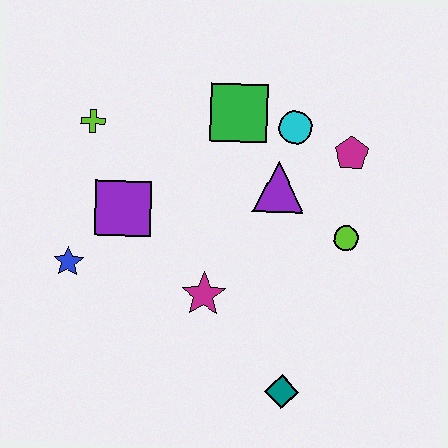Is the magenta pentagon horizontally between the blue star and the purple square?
No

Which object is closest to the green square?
The cyan circle is closest to the green square.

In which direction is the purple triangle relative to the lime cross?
The purple triangle is to the right of the lime cross.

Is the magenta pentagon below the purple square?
No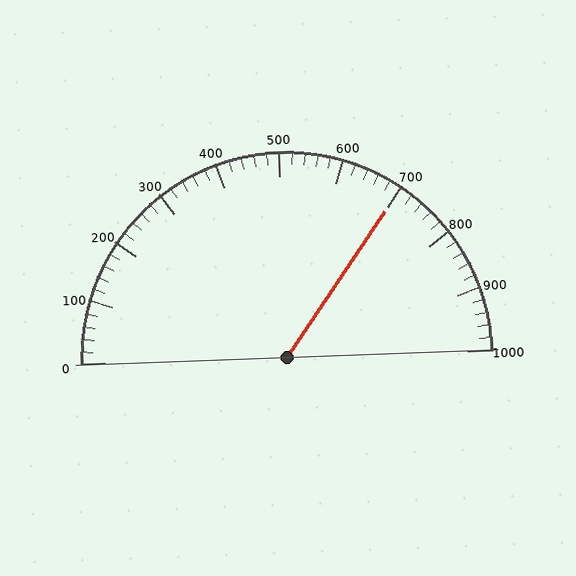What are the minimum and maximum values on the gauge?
The gauge ranges from 0 to 1000.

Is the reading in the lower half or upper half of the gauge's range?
The reading is in the upper half of the range (0 to 1000).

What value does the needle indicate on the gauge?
The needle indicates approximately 700.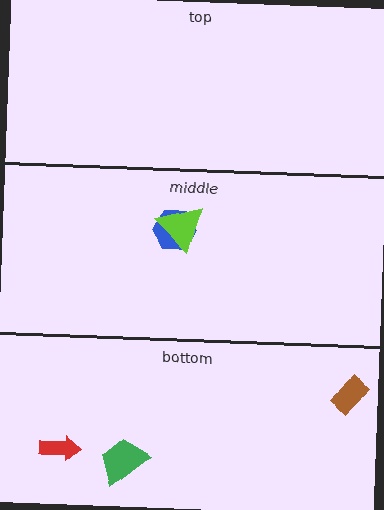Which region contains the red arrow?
The bottom region.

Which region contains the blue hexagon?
The middle region.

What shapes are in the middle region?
The blue hexagon, the lime triangle.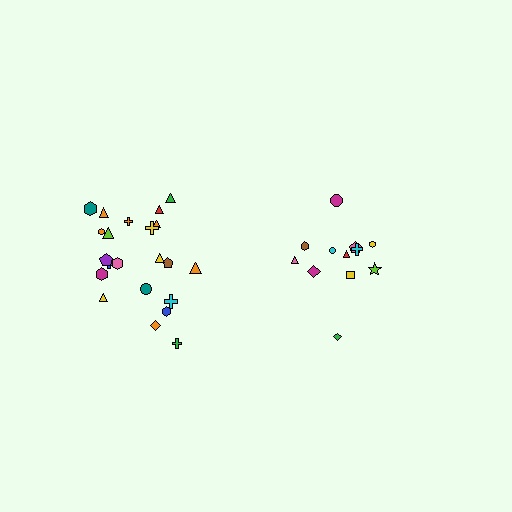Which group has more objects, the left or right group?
The left group.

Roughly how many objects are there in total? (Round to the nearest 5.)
Roughly 35 objects in total.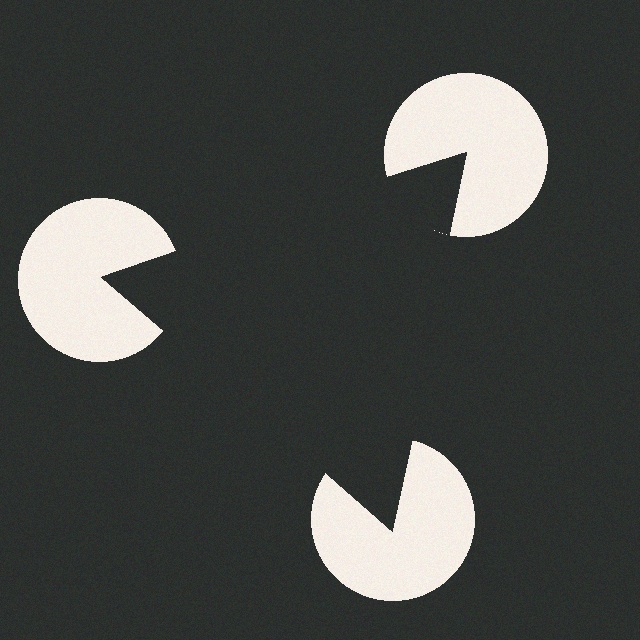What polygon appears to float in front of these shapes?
An illusory triangle — its edges are inferred from the aligned wedge cuts in the pac-man discs, not physically drawn.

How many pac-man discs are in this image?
There are 3 — one at each vertex of the illusory triangle.